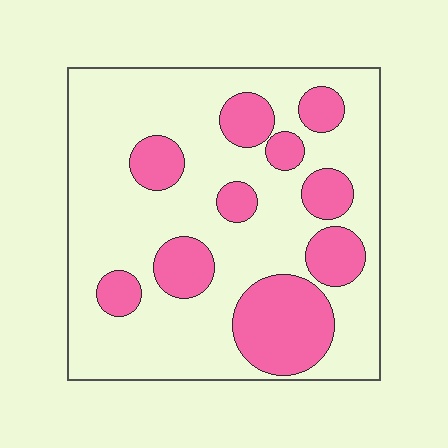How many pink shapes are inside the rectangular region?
10.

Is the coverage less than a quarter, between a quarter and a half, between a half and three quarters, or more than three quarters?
Between a quarter and a half.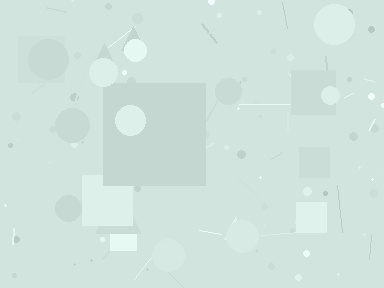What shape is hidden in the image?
A square is hidden in the image.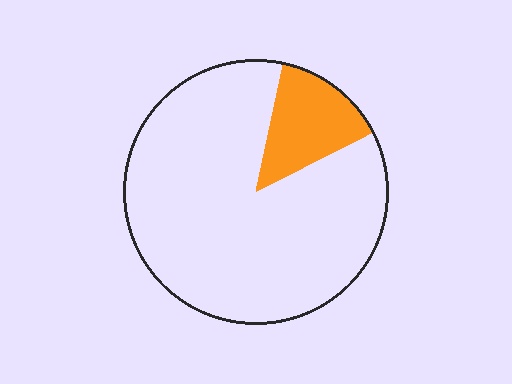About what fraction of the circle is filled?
About one eighth (1/8).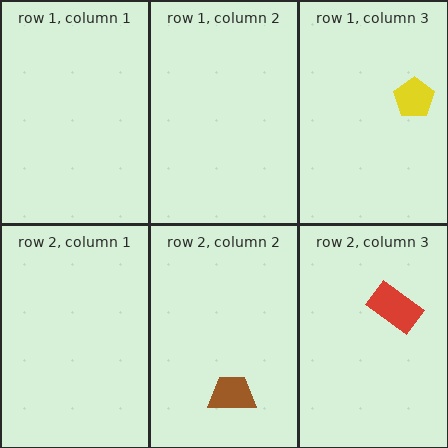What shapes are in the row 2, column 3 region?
The red rectangle.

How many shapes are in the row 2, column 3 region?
1.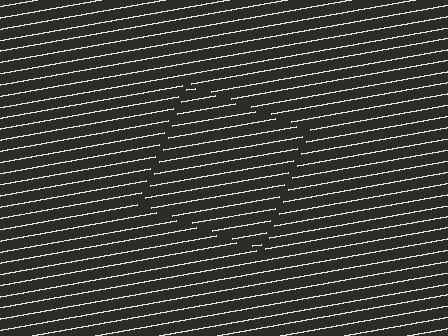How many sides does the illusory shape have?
4 sides — the line-ends trace a square.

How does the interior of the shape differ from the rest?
The interior of the shape contains the same grating, shifted by half a period — the contour is defined by the phase discontinuity where line-ends from the inner and outer gratings abut.